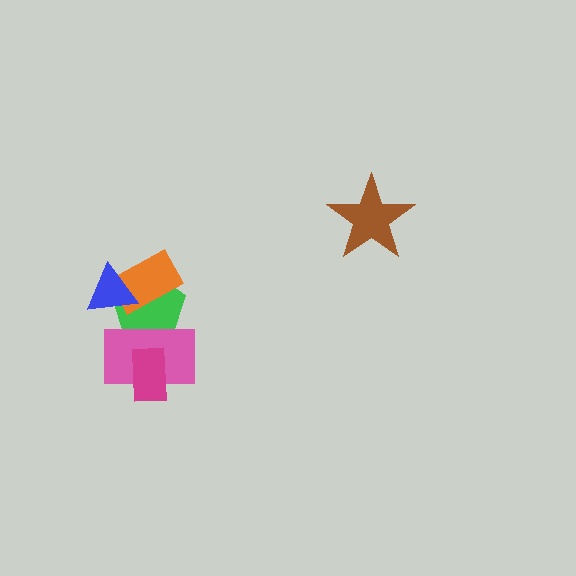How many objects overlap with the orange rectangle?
2 objects overlap with the orange rectangle.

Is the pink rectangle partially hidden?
Yes, it is partially covered by another shape.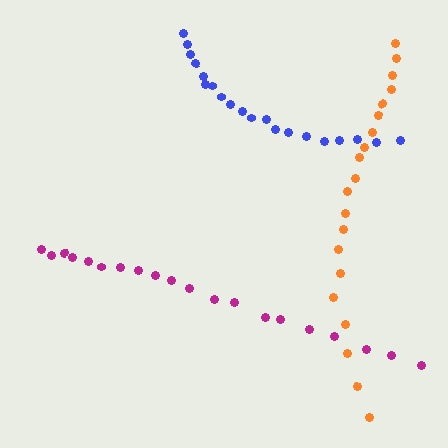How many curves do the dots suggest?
There are 3 distinct paths.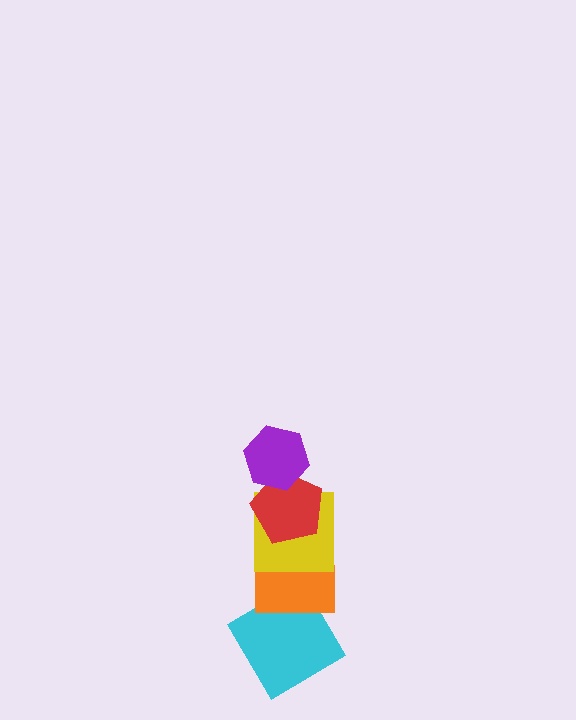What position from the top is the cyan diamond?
The cyan diamond is 5th from the top.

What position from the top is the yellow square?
The yellow square is 3rd from the top.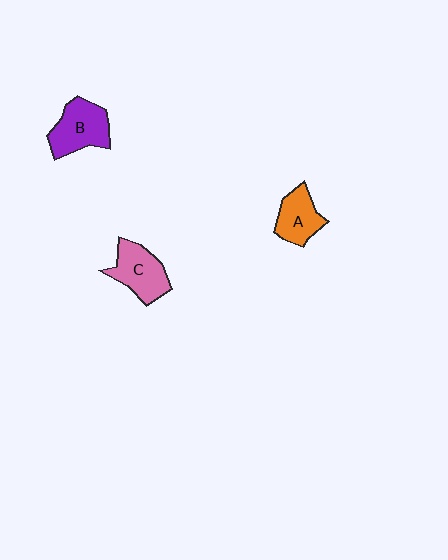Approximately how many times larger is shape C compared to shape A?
Approximately 1.2 times.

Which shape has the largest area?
Shape B (purple).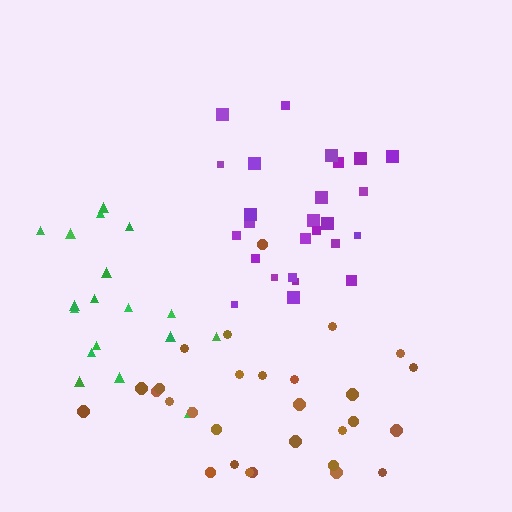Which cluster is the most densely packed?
Purple.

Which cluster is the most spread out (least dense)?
Green.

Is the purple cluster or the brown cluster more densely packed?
Purple.